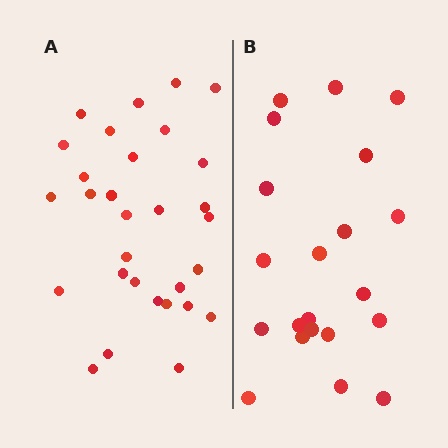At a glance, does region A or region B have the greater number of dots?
Region A (the left region) has more dots.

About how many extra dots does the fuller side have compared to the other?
Region A has roughly 8 or so more dots than region B.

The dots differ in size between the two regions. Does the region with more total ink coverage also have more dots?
No. Region B has more total ink coverage because its dots are larger, but region A actually contains more individual dots. Total area can be misleading — the number of items is what matters here.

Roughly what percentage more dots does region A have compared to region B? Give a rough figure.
About 45% more.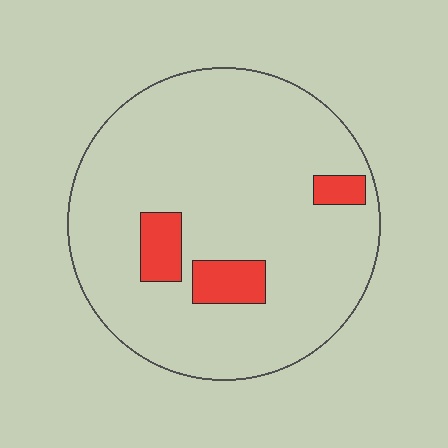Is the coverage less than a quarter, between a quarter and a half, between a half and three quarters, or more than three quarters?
Less than a quarter.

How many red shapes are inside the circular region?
3.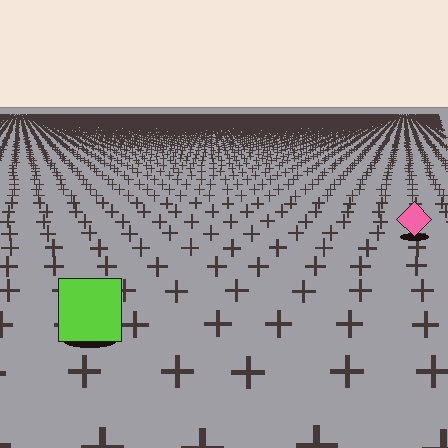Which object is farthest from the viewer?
The pink diamond is farthest from the viewer. It appears smaller and the ground texture around it is denser.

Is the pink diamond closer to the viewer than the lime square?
No. The lime square is closer — you can tell from the texture gradient: the ground texture is coarser near it.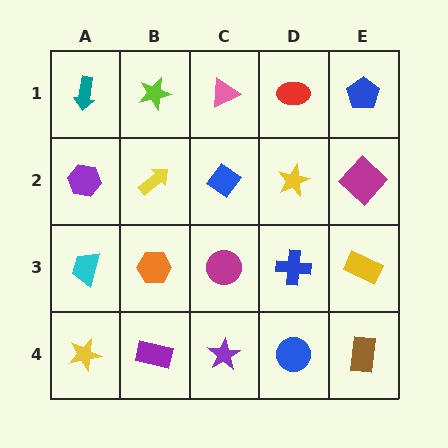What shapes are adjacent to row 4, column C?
A magenta circle (row 3, column C), a purple rectangle (row 4, column B), a blue circle (row 4, column D).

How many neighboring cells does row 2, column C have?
4.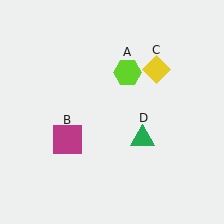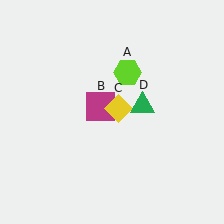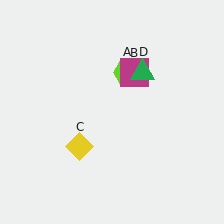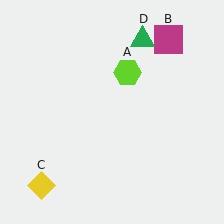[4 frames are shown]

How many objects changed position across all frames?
3 objects changed position: magenta square (object B), yellow diamond (object C), green triangle (object D).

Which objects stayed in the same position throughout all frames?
Lime hexagon (object A) remained stationary.